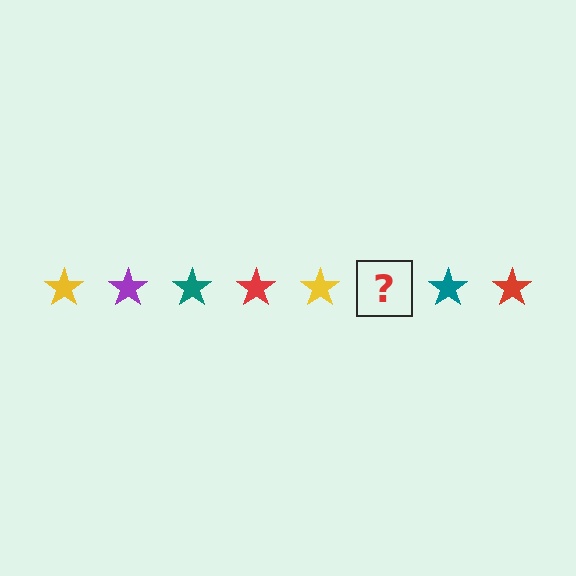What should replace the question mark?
The question mark should be replaced with a purple star.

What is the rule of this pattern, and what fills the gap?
The rule is that the pattern cycles through yellow, purple, teal, red stars. The gap should be filled with a purple star.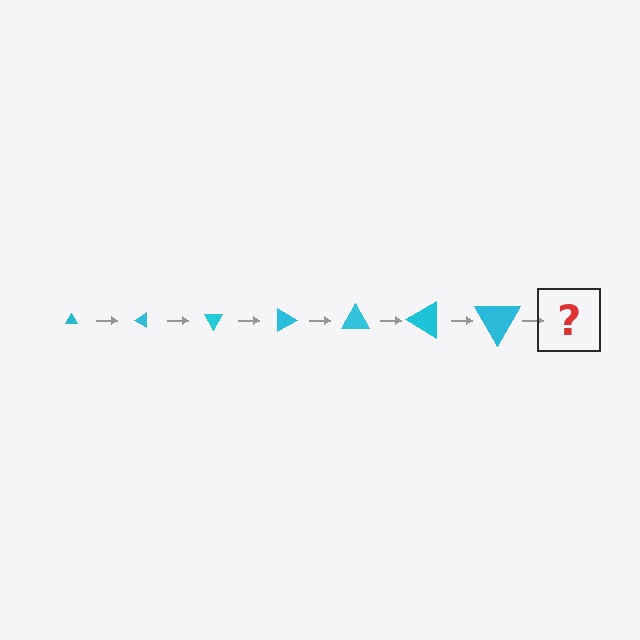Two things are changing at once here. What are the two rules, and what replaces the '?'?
The two rules are that the triangle grows larger each step and it rotates 30 degrees each step. The '?' should be a triangle, larger than the previous one and rotated 210 degrees from the start.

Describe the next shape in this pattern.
It should be a triangle, larger than the previous one and rotated 210 degrees from the start.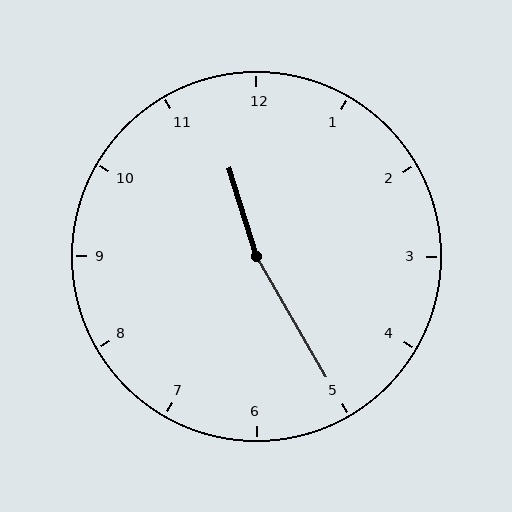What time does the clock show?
11:25.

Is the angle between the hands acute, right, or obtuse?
It is obtuse.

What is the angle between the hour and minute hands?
Approximately 168 degrees.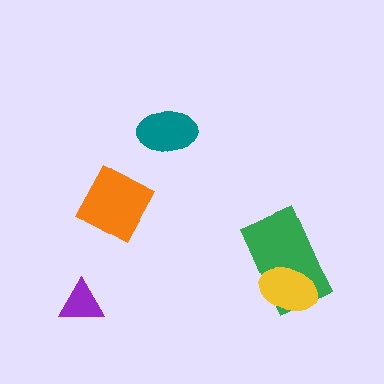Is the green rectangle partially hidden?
Yes, it is partially covered by another shape.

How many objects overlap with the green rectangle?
1 object overlaps with the green rectangle.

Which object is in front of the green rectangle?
The yellow ellipse is in front of the green rectangle.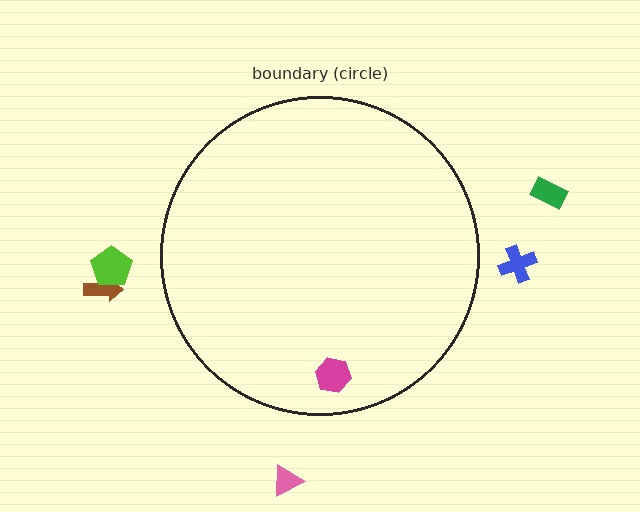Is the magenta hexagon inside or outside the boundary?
Inside.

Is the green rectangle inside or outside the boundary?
Outside.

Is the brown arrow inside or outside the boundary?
Outside.